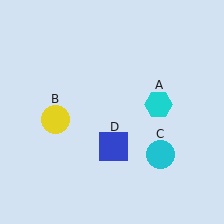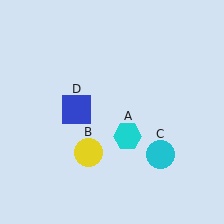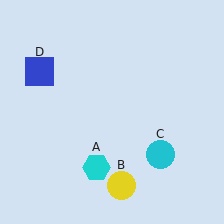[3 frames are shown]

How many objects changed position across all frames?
3 objects changed position: cyan hexagon (object A), yellow circle (object B), blue square (object D).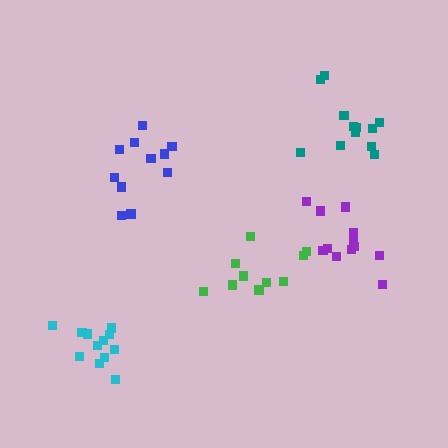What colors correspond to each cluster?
The clusters are colored: teal, blue, cyan, green, purple.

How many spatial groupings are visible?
There are 5 spatial groupings.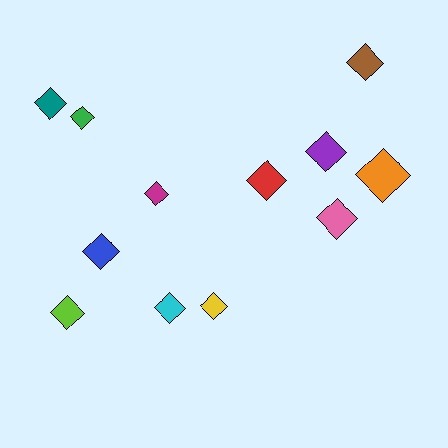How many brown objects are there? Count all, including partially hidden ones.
There is 1 brown object.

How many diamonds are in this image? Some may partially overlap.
There are 12 diamonds.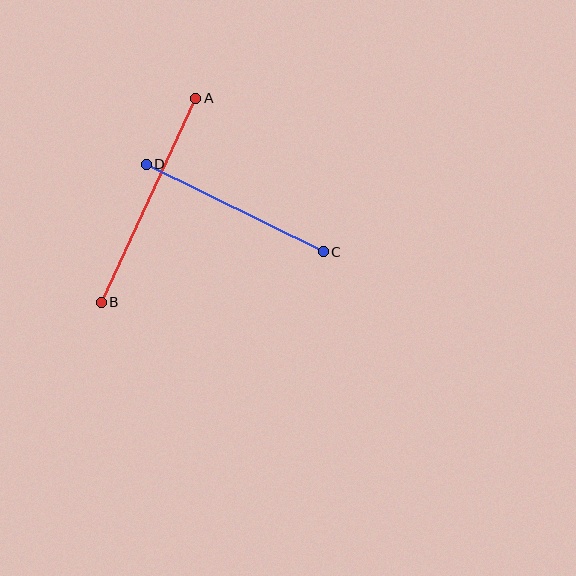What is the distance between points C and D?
The distance is approximately 197 pixels.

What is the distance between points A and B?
The distance is approximately 225 pixels.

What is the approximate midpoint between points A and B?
The midpoint is at approximately (149, 200) pixels.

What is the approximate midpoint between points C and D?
The midpoint is at approximately (235, 208) pixels.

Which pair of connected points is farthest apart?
Points A and B are farthest apart.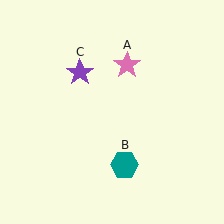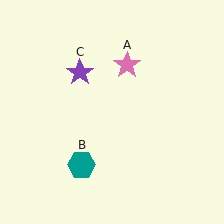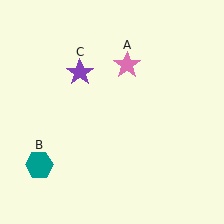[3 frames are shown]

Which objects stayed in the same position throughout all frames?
Pink star (object A) and purple star (object C) remained stationary.